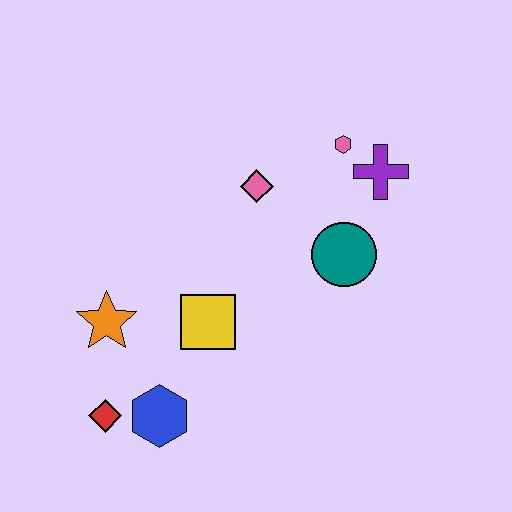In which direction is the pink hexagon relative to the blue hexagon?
The pink hexagon is above the blue hexagon.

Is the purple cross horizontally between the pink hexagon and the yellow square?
No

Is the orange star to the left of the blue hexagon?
Yes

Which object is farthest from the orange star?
The purple cross is farthest from the orange star.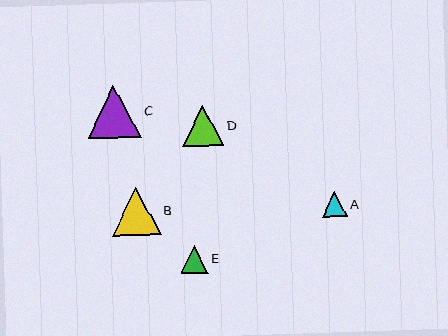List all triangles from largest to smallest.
From largest to smallest: C, B, D, E, A.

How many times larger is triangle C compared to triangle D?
Triangle C is approximately 1.3 times the size of triangle D.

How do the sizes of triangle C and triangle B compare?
Triangle C and triangle B are approximately the same size.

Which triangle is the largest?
Triangle C is the largest with a size of approximately 53 pixels.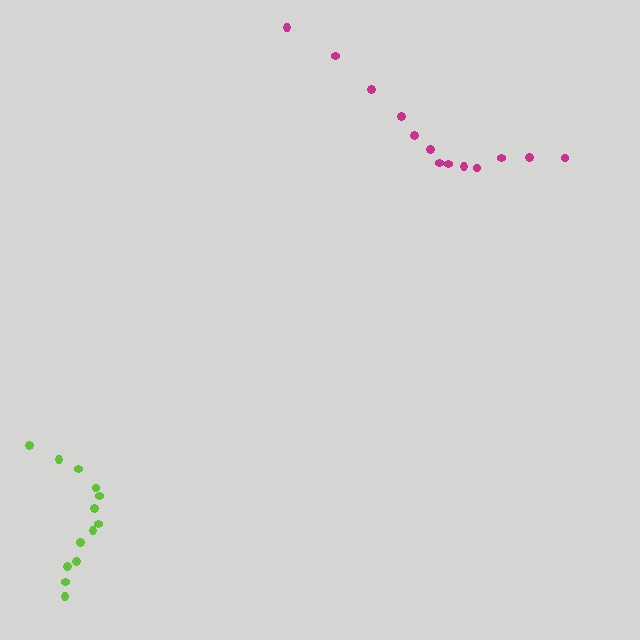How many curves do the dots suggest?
There are 2 distinct paths.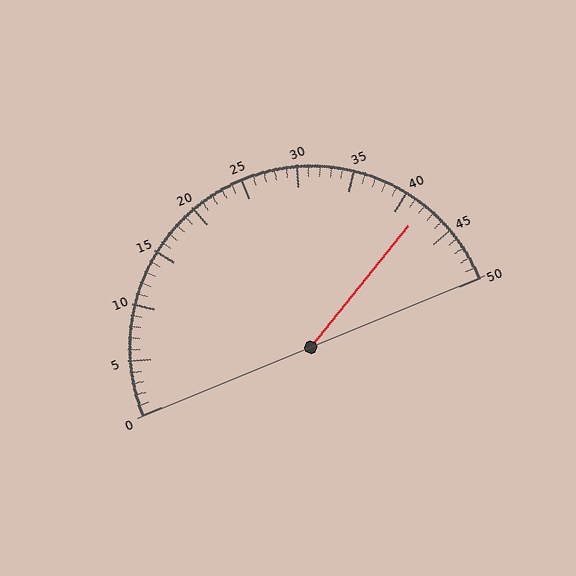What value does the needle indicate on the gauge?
The needle indicates approximately 42.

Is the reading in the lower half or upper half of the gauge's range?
The reading is in the upper half of the range (0 to 50).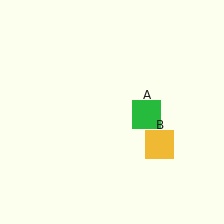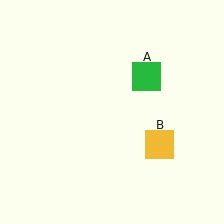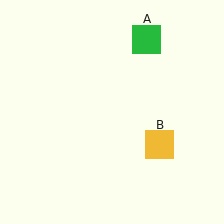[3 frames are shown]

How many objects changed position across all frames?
1 object changed position: green square (object A).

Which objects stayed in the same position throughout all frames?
Yellow square (object B) remained stationary.